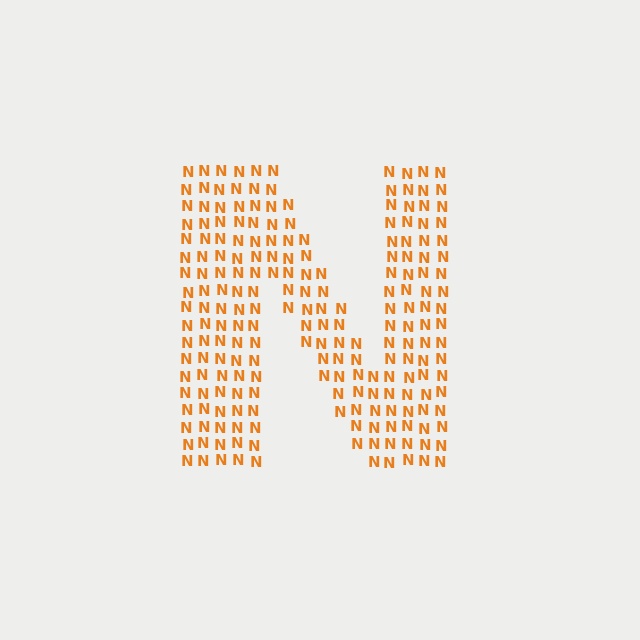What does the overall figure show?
The overall figure shows the letter N.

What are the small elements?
The small elements are letter N's.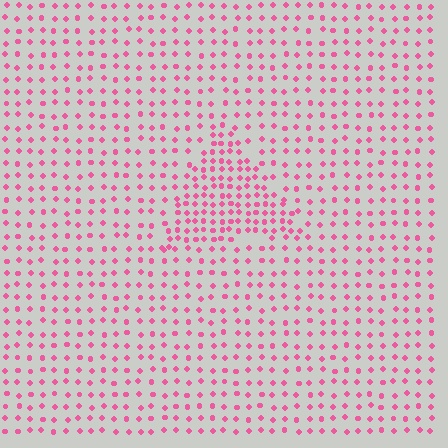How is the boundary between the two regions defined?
The boundary is defined by a change in element density (approximately 2.0x ratio). All elements are the same color, size, and shape.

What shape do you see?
I see a triangle.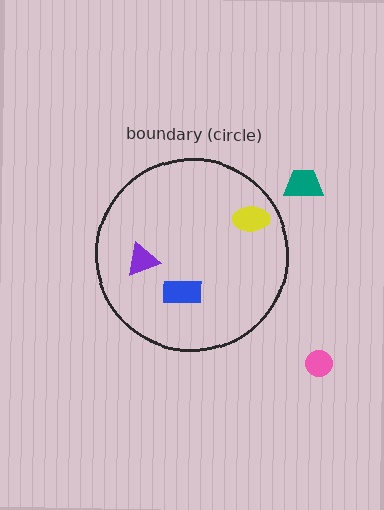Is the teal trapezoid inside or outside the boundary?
Outside.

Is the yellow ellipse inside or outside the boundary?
Inside.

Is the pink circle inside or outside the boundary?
Outside.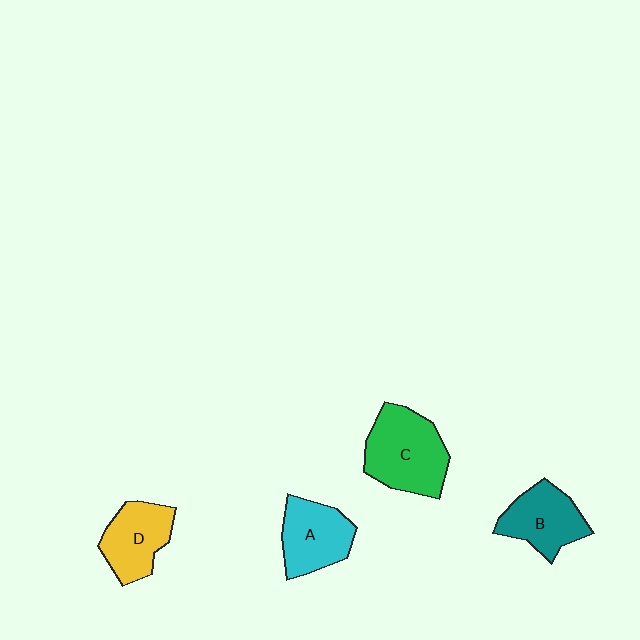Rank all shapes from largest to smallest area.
From largest to smallest: C (green), A (cyan), B (teal), D (yellow).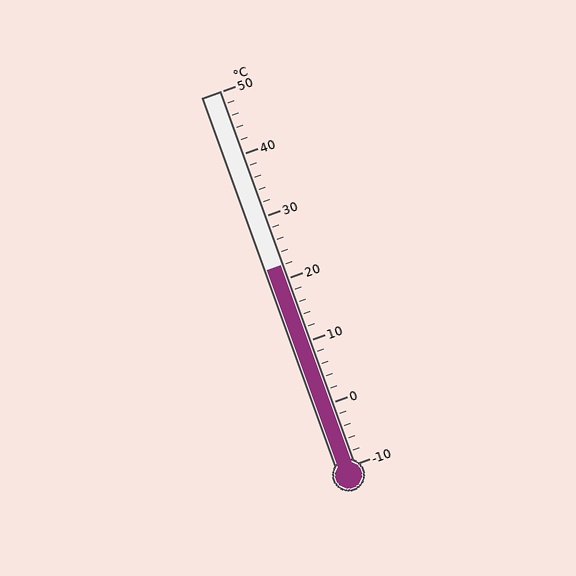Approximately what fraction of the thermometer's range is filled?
The thermometer is filled to approximately 55% of its range.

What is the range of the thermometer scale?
The thermometer scale ranges from -10°C to 50°C.